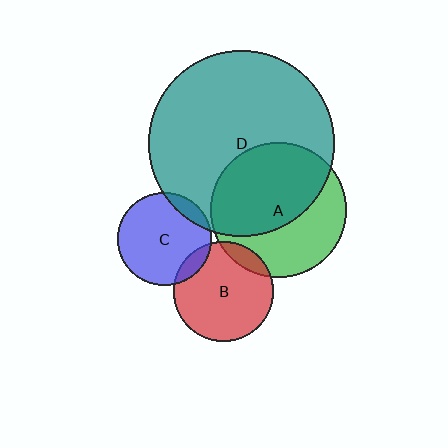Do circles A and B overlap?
Yes.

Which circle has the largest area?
Circle D (teal).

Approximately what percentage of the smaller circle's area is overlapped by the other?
Approximately 10%.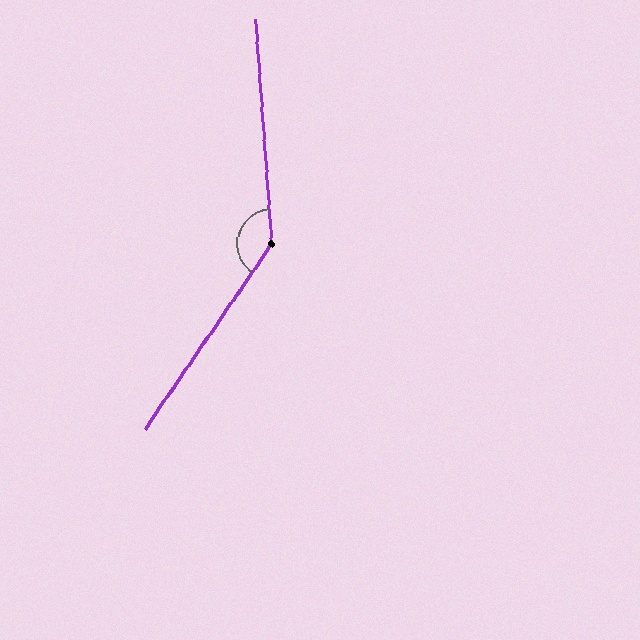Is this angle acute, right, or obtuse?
It is obtuse.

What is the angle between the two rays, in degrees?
Approximately 142 degrees.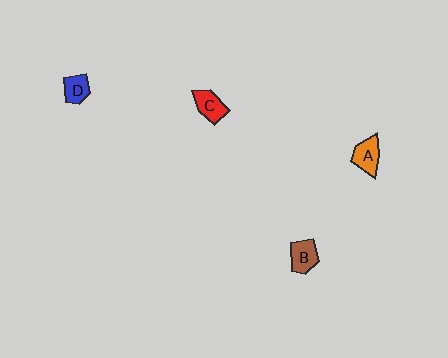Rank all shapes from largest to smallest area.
From largest to smallest: A (orange), B (brown), C (red), D (blue).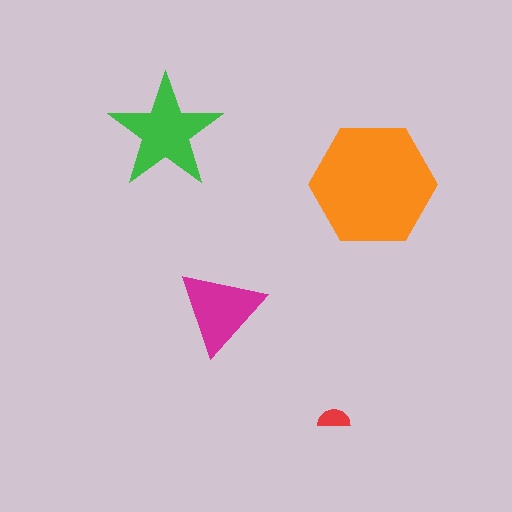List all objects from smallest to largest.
The red semicircle, the magenta triangle, the green star, the orange hexagon.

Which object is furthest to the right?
The orange hexagon is rightmost.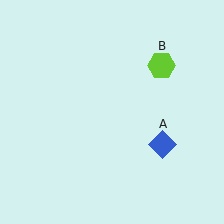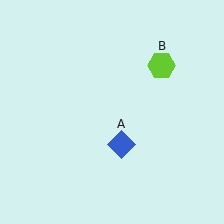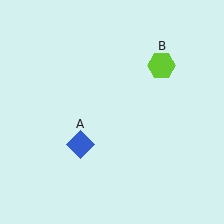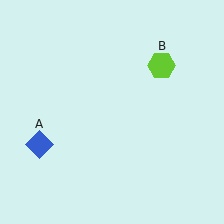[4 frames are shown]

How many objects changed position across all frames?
1 object changed position: blue diamond (object A).